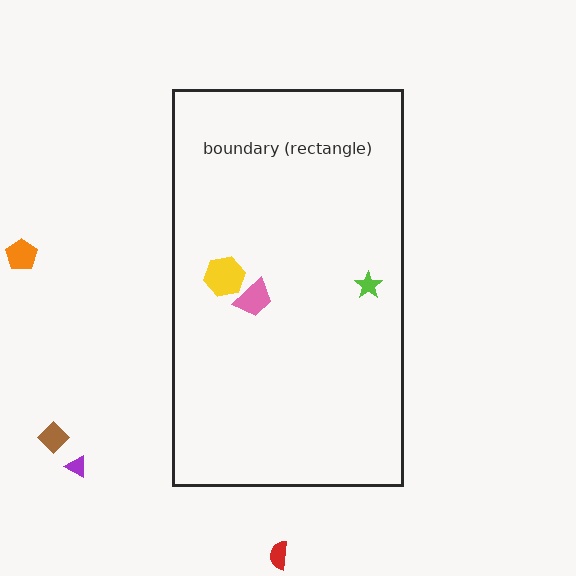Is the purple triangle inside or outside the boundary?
Outside.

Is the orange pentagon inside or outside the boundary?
Outside.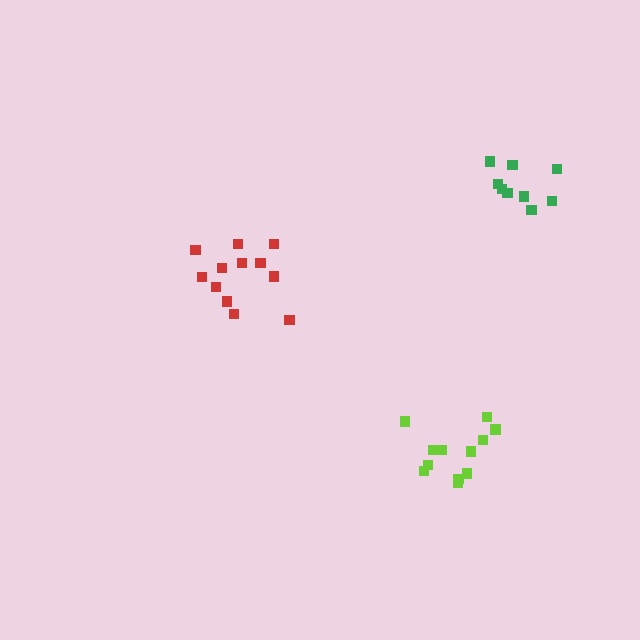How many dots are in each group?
Group 1: 9 dots, Group 2: 12 dots, Group 3: 12 dots (33 total).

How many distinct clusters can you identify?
There are 3 distinct clusters.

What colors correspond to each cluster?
The clusters are colored: green, red, lime.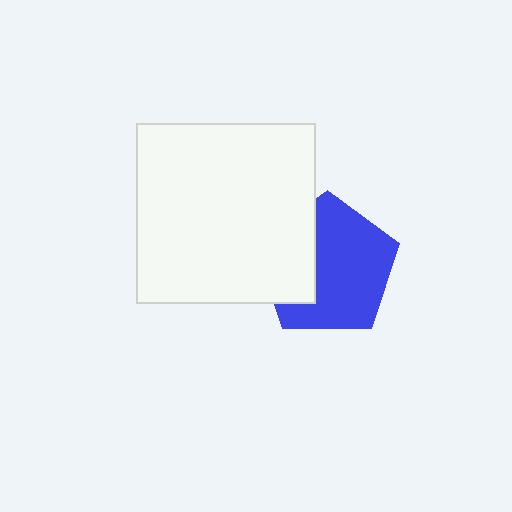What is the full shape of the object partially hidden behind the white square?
The partially hidden object is a blue pentagon.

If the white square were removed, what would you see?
You would see the complete blue pentagon.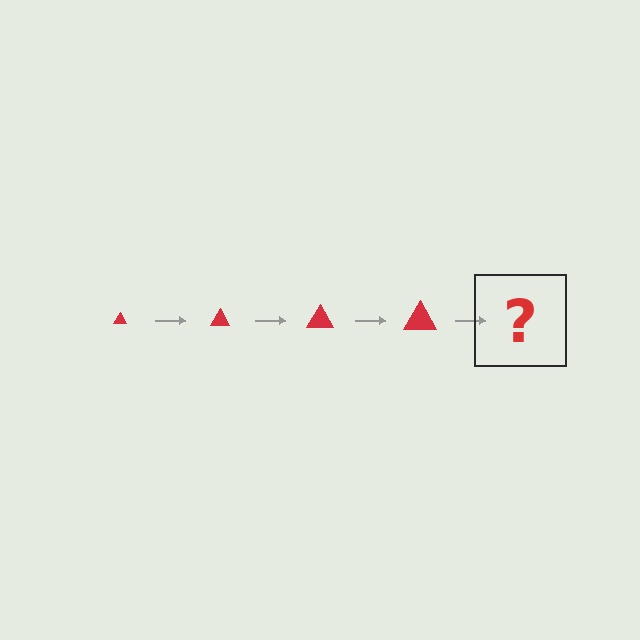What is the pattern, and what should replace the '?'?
The pattern is that the triangle gets progressively larger each step. The '?' should be a red triangle, larger than the previous one.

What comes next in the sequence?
The next element should be a red triangle, larger than the previous one.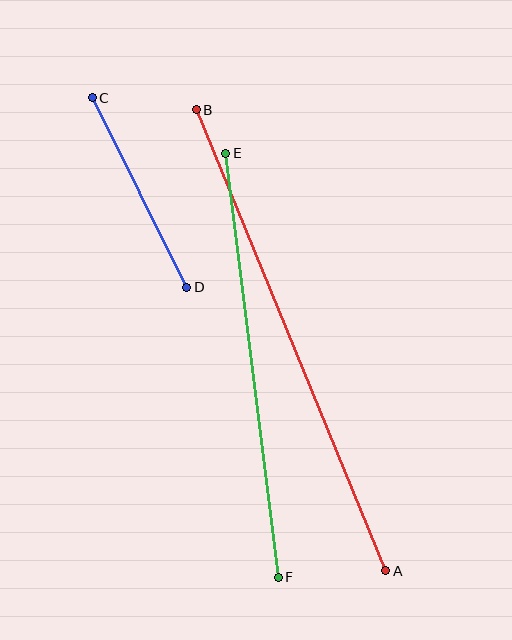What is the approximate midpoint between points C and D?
The midpoint is at approximately (139, 193) pixels.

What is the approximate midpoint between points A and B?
The midpoint is at approximately (291, 340) pixels.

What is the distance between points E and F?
The distance is approximately 427 pixels.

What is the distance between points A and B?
The distance is approximately 498 pixels.